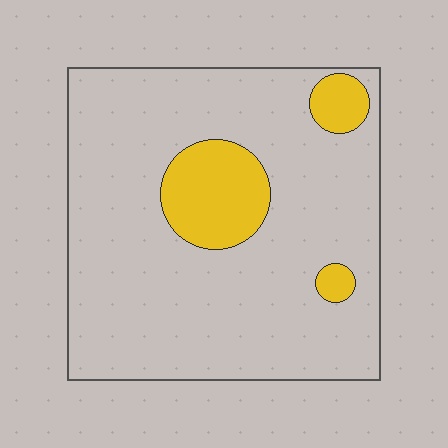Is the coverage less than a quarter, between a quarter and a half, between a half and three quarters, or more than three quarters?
Less than a quarter.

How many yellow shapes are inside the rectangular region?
3.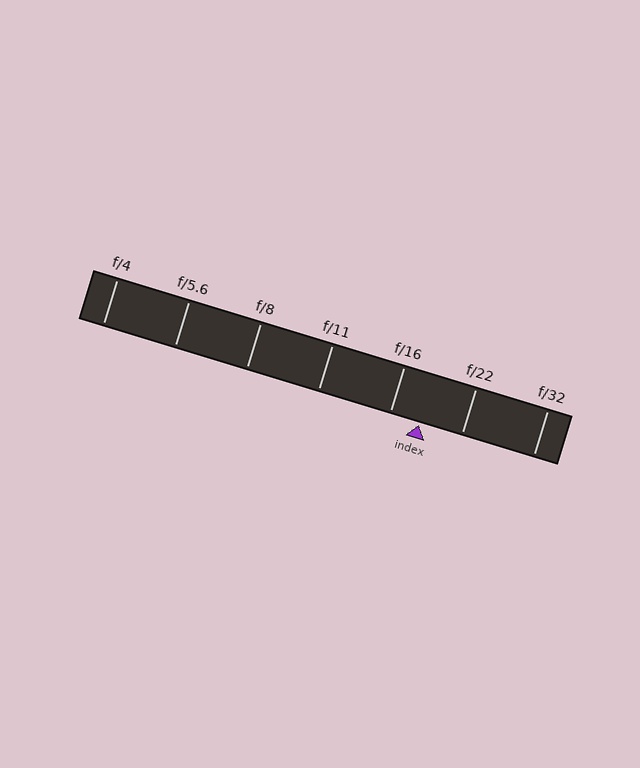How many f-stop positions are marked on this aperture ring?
There are 7 f-stop positions marked.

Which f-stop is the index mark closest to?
The index mark is closest to f/16.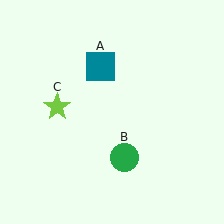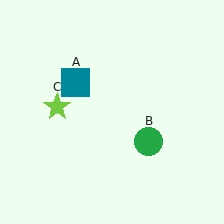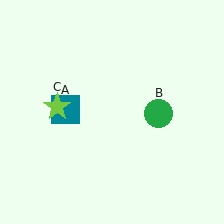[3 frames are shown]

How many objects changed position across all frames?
2 objects changed position: teal square (object A), green circle (object B).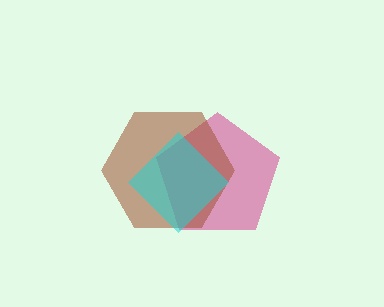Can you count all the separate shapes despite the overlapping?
Yes, there are 3 separate shapes.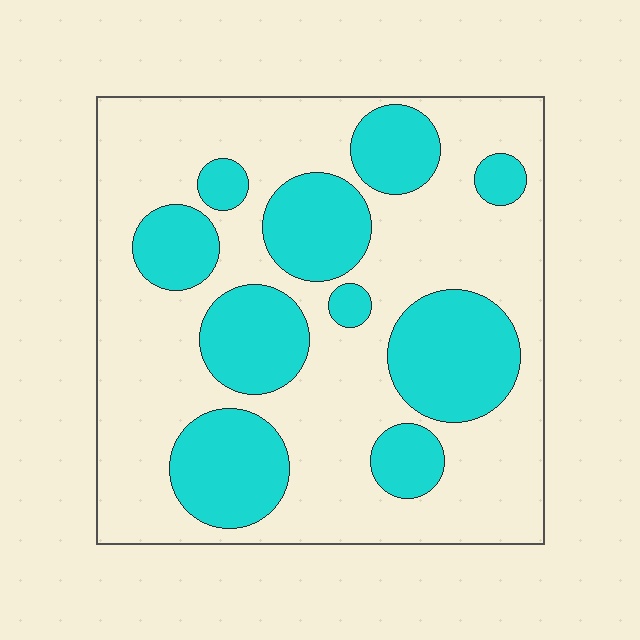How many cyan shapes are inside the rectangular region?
10.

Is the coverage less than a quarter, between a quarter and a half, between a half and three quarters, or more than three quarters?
Between a quarter and a half.